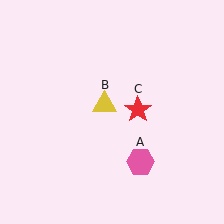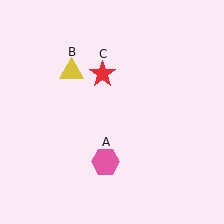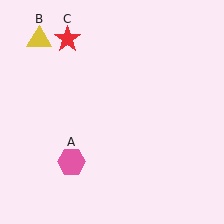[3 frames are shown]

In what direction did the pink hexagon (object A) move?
The pink hexagon (object A) moved left.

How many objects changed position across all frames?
3 objects changed position: pink hexagon (object A), yellow triangle (object B), red star (object C).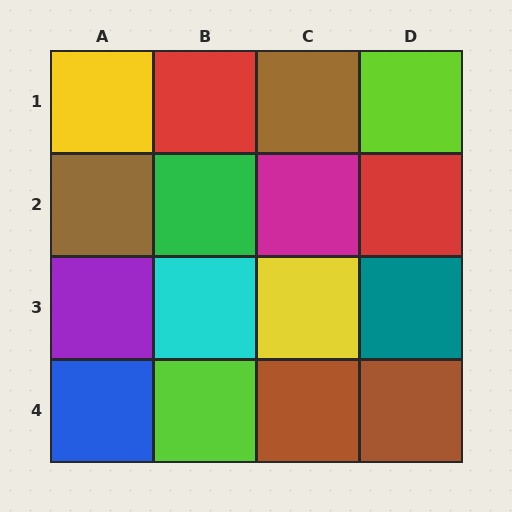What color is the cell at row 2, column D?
Red.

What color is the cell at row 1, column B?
Red.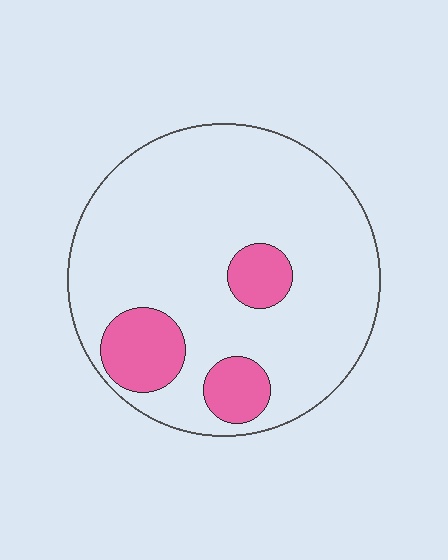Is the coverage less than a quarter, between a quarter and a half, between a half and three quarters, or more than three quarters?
Less than a quarter.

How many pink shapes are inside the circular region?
3.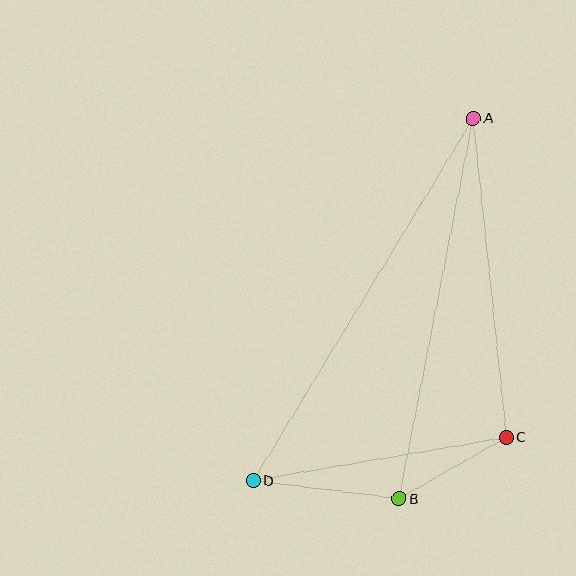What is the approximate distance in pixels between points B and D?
The distance between B and D is approximately 147 pixels.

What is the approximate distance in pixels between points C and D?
The distance between C and D is approximately 257 pixels.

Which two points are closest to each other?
Points B and C are closest to each other.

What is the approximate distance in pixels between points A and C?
The distance between A and C is approximately 321 pixels.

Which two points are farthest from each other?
Points A and D are farthest from each other.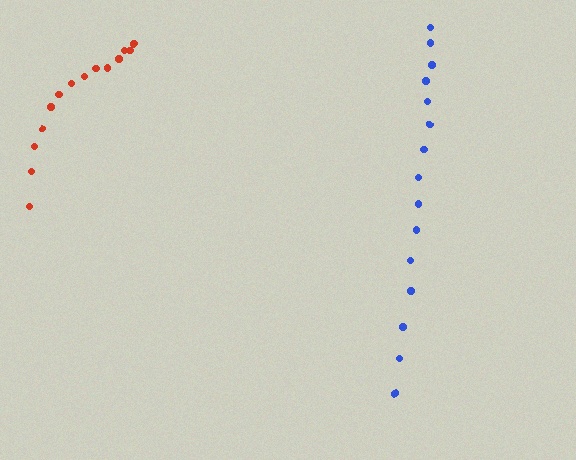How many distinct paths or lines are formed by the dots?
There are 2 distinct paths.